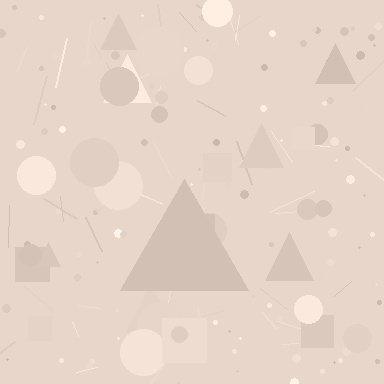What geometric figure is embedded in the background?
A triangle is embedded in the background.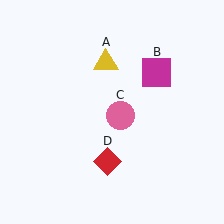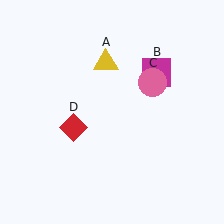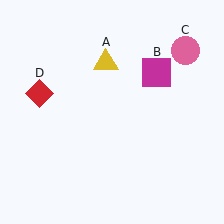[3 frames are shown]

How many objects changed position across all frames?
2 objects changed position: pink circle (object C), red diamond (object D).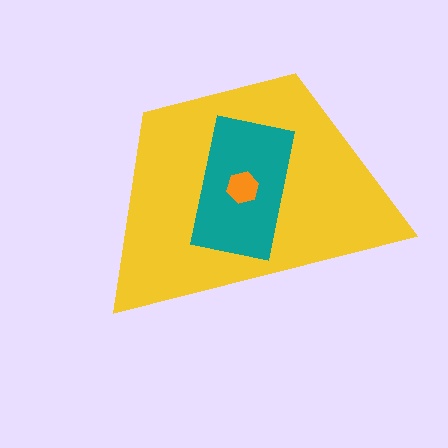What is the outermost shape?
The yellow trapezoid.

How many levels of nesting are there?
3.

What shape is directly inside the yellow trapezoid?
The teal rectangle.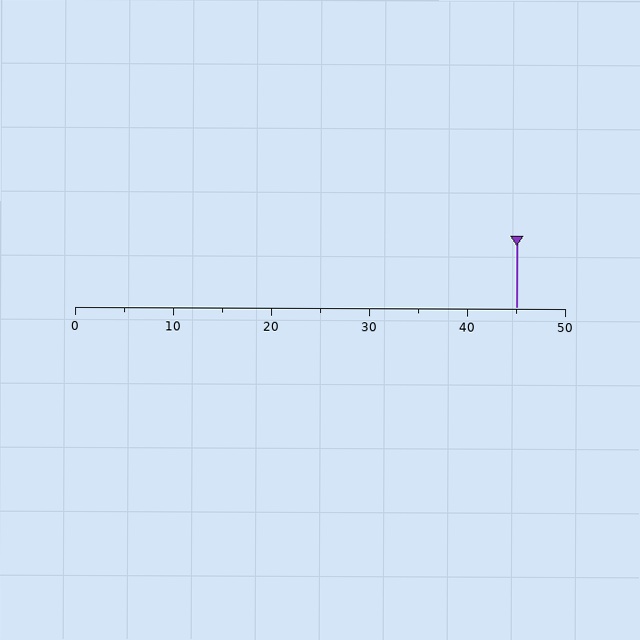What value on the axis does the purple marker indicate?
The marker indicates approximately 45.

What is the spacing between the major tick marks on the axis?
The major ticks are spaced 10 apart.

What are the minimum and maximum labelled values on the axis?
The axis runs from 0 to 50.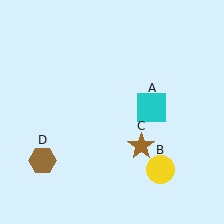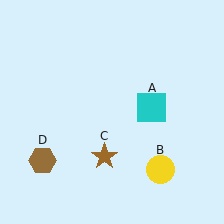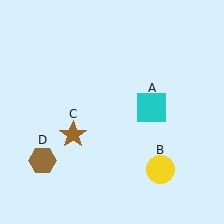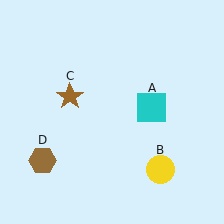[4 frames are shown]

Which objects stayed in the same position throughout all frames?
Cyan square (object A) and yellow circle (object B) and brown hexagon (object D) remained stationary.